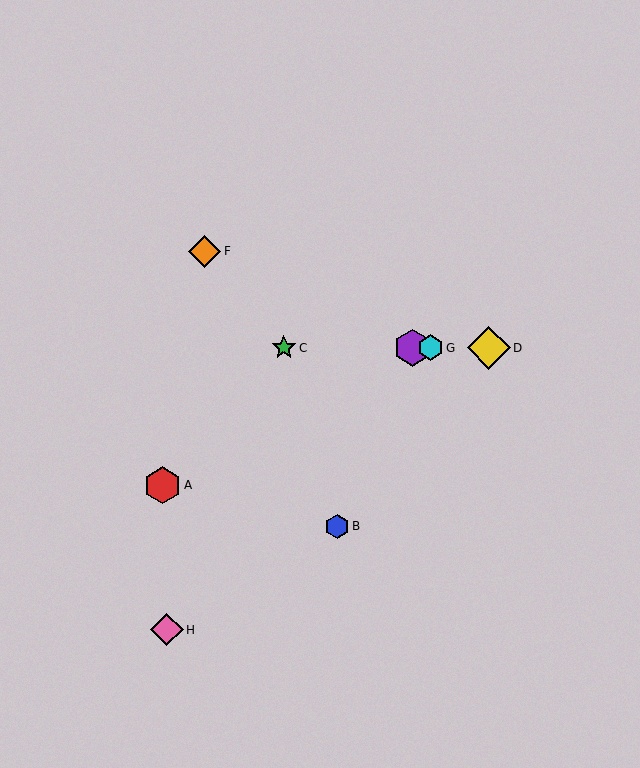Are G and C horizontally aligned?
Yes, both are at y≈348.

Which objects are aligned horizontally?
Objects C, D, E, G are aligned horizontally.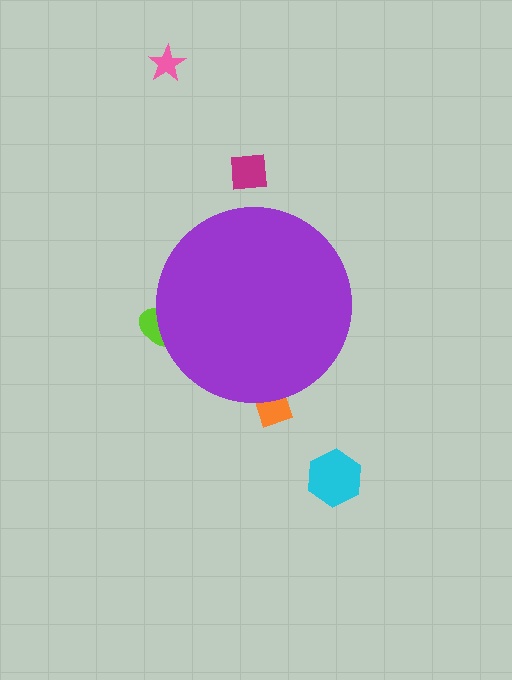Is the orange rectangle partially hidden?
Yes, the orange rectangle is partially hidden behind the purple circle.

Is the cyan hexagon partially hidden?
No, the cyan hexagon is fully visible.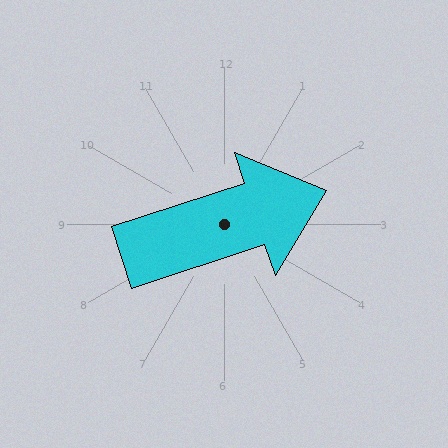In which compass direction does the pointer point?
East.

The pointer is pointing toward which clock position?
Roughly 2 o'clock.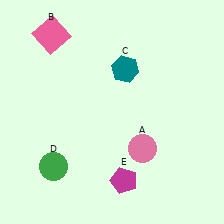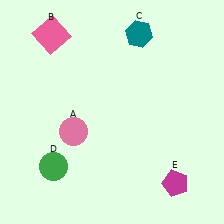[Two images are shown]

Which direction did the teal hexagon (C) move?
The teal hexagon (C) moved up.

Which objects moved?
The objects that moved are: the pink circle (A), the teal hexagon (C), the magenta pentagon (E).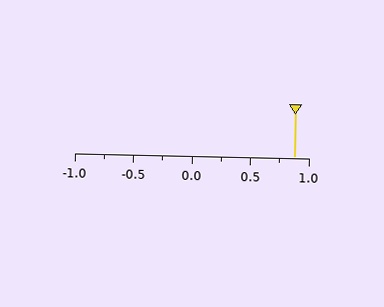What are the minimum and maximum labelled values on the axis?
The axis runs from -1.0 to 1.0.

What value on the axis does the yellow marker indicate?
The marker indicates approximately 0.88.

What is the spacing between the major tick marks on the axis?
The major ticks are spaced 0.5 apart.